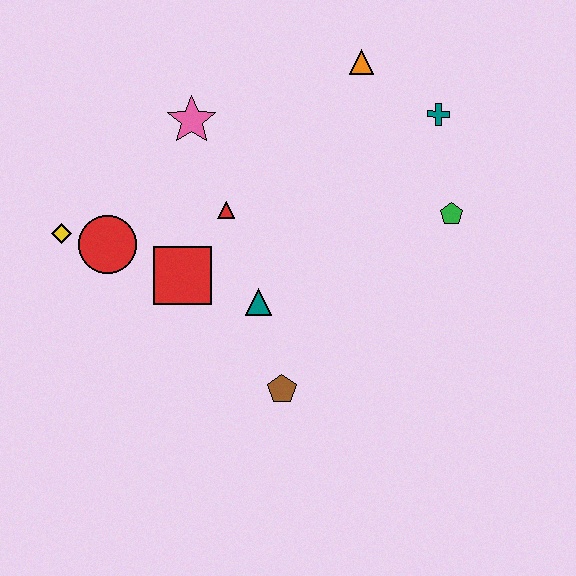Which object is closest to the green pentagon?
The teal cross is closest to the green pentagon.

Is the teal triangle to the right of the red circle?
Yes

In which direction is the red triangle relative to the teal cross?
The red triangle is to the left of the teal cross.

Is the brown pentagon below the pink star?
Yes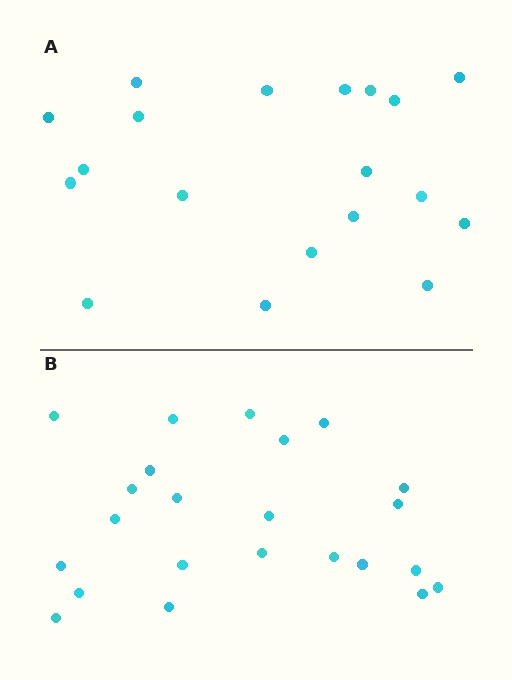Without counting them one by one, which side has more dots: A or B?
Region B (the bottom region) has more dots.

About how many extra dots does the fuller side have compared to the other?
Region B has about 4 more dots than region A.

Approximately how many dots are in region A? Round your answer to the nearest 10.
About 20 dots. (The exact count is 19, which rounds to 20.)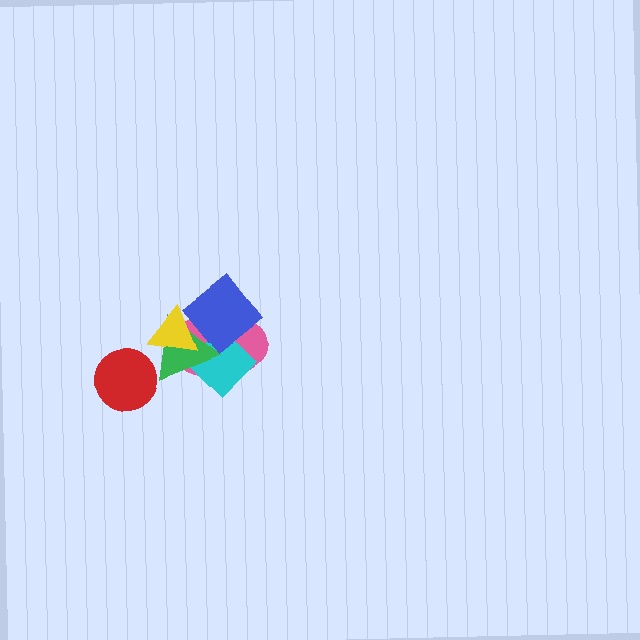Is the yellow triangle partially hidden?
Yes, it is partially covered by another shape.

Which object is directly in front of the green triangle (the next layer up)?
The yellow triangle is directly in front of the green triangle.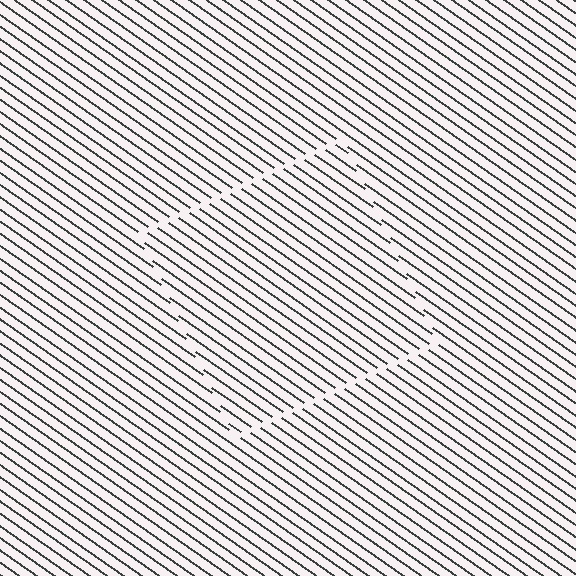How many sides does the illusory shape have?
4 sides — the line-ends trace a square.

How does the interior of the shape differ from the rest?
The interior of the shape contains the same grating, shifted by half a period — the contour is defined by the phase discontinuity where line-ends from the inner and outer gratings abut.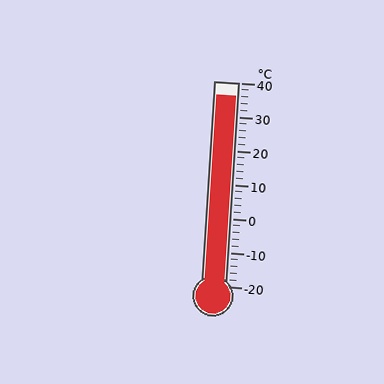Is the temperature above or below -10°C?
The temperature is above -10°C.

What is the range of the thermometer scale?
The thermometer scale ranges from -20°C to 40°C.